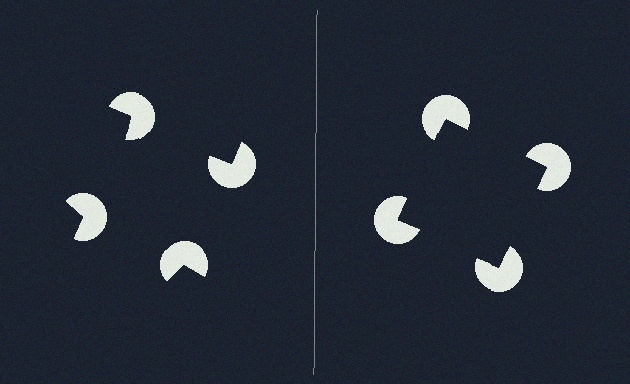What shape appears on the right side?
An illusory square.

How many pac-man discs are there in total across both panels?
8 — 4 on each side.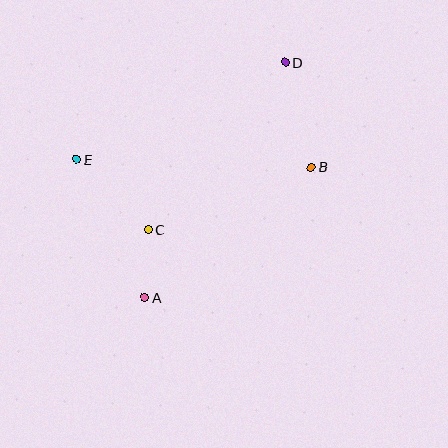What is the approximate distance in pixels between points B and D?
The distance between B and D is approximately 108 pixels.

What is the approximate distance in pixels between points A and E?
The distance between A and E is approximately 154 pixels.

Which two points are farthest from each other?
Points A and D are farthest from each other.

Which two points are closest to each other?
Points A and C are closest to each other.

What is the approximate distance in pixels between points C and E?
The distance between C and E is approximately 100 pixels.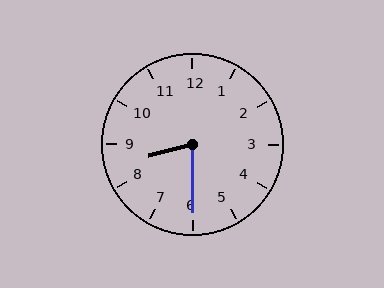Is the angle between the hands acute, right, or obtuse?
It is acute.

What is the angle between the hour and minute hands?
Approximately 75 degrees.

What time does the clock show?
8:30.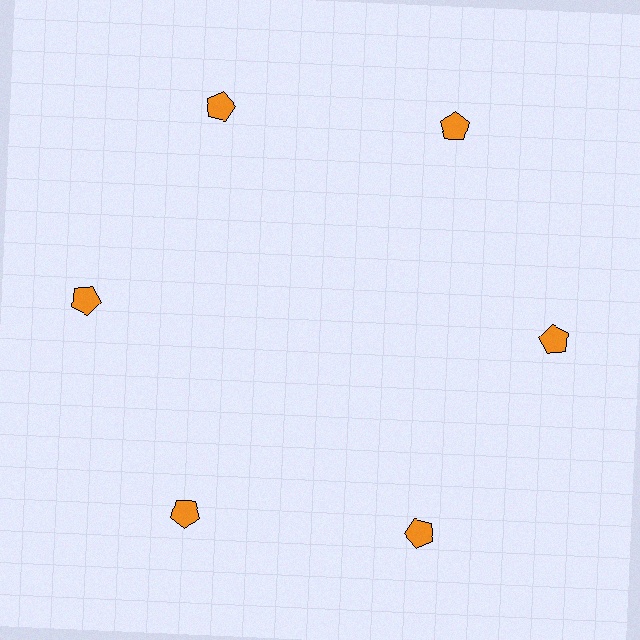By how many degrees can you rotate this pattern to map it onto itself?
The pattern maps onto itself every 60 degrees of rotation.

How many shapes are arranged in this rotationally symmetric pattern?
There are 6 shapes, arranged in 6 groups of 1.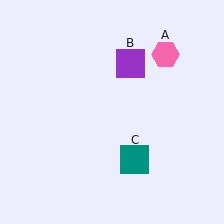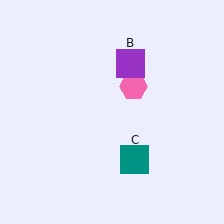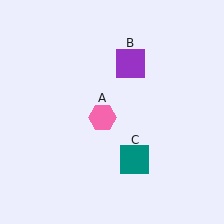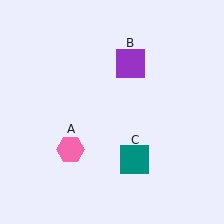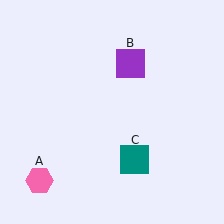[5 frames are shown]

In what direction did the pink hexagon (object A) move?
The pink hexagon (object A) moved down and to the left.